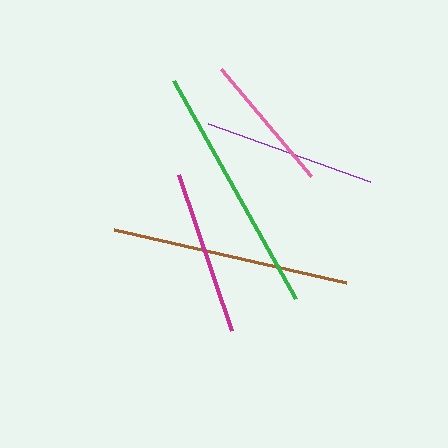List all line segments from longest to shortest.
From longest to shortest: green, brown, purple, magenta, pink.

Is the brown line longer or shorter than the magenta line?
The brown line is longer than the magenta line.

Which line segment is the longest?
The green line is the longest at approximately 250 pixels.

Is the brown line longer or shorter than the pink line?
The brown line is longer than the pink line.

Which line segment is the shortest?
The pink line is the shortest at approximately 140 pixels.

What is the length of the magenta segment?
The magenta segment is approximately 165 pixels long.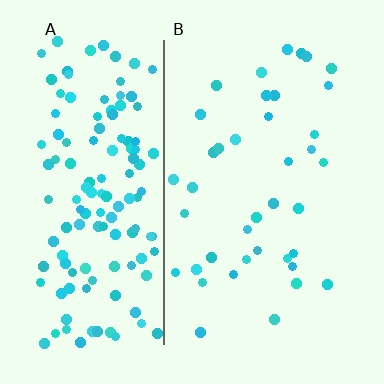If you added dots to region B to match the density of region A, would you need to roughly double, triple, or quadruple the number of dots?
Approximately quadruple.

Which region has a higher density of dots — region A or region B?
A (the left).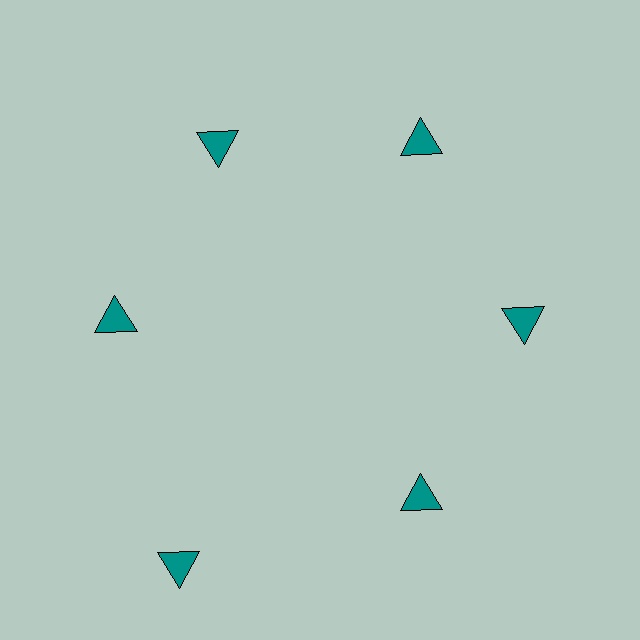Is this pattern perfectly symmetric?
No. The 6 teal triangles are arranged in a ring, but one element near the 7 o'clock position is pushed outward from the center, breaking the 6-fold rotational symmetry.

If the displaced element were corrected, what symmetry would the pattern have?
It would have 6-fold rotational symmetry — the pattern would map onto itself every 60 degrees.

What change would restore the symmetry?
The symmetry would be restored by moving it inward, back onto the ring so that all 6 triangles sit at equal angles and equal distance from the center.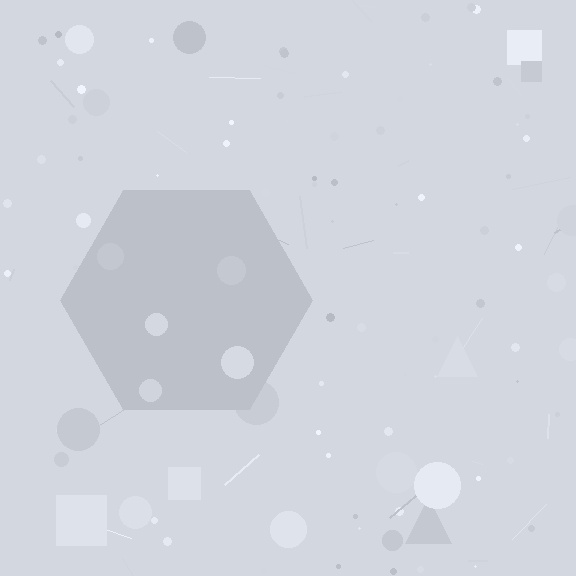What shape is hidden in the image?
A hexagon is hidden in the image.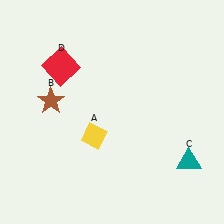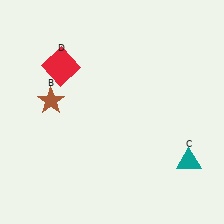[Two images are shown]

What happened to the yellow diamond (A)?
The yellow diamond (A) was removed in Image 2. It was in the bottom-left area of Image 1.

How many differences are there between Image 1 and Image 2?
There is 1 difference between the two images.